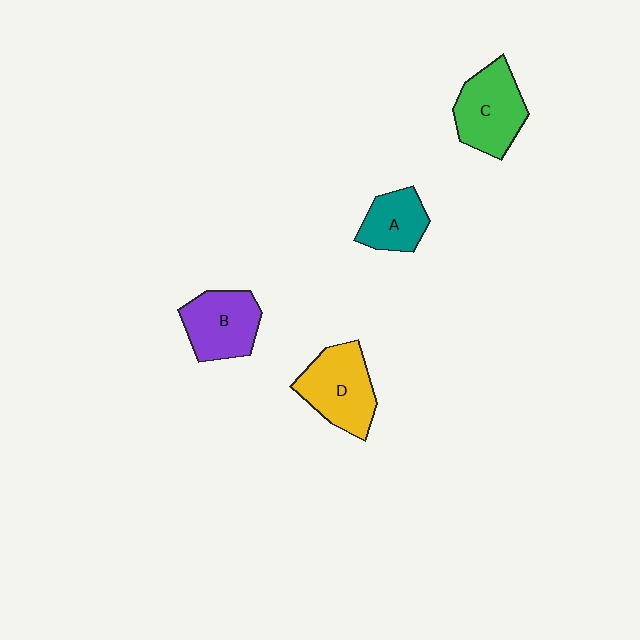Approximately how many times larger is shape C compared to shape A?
Approximately 1.5 times.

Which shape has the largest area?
Shape D (yellow).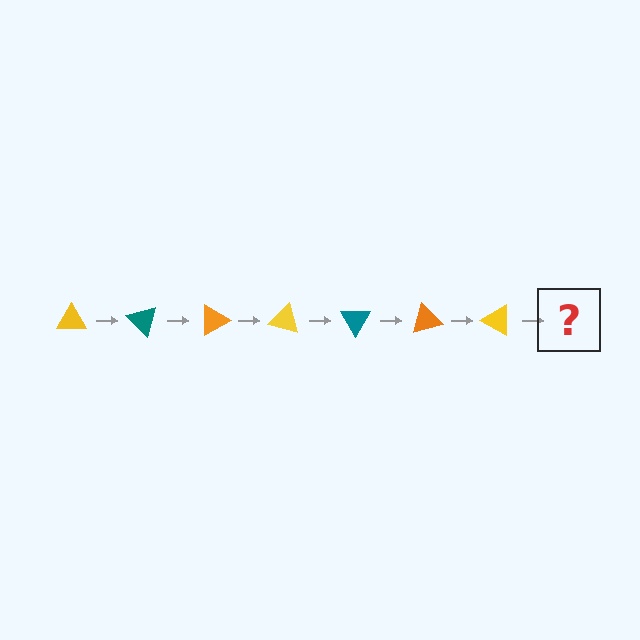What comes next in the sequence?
The next element should be a teal triangle, rotated 315 degrees from the start.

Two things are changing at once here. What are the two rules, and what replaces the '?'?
The two rules are that it rotates 45 degrees each step and the color cycles through yellow, teal, and orange. The '?' should be a teal triangle, rotated 315 degrees from the start.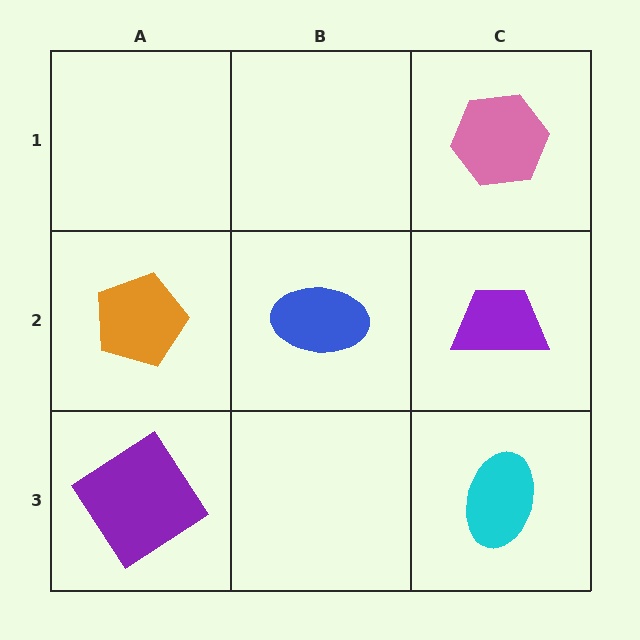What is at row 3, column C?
A cyan ellipse.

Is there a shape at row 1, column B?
No, that cell is empty.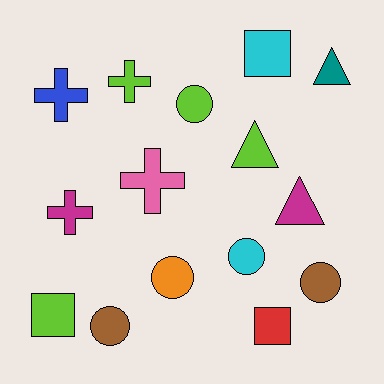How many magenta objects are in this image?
There are 2 magenta objects.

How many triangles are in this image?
There are 3 triangles.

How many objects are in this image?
There are 15 objects.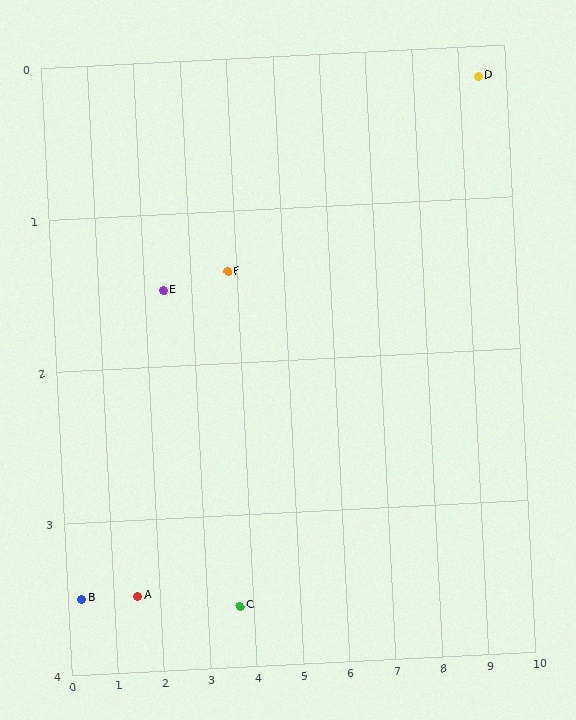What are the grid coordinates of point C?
Point C is at approximately (3.7, 3.6).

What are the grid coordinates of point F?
Point F is at approximately (3.8, 1.4).